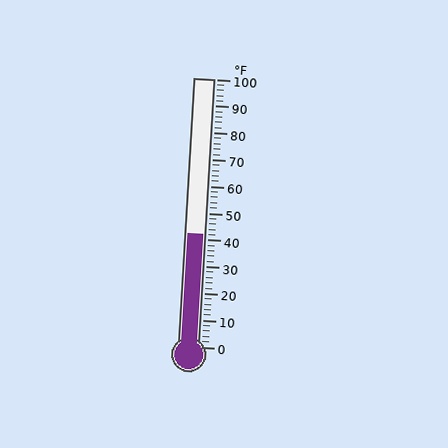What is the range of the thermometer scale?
The thermometer scale ranges from 0°F to 100°F.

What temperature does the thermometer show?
The thermometer shows approximately 42°F.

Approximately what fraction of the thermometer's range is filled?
The thermometer is filled to approximately 40% of its range.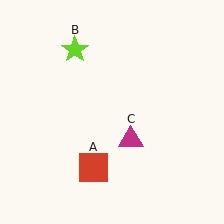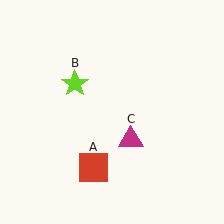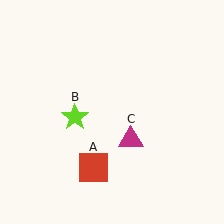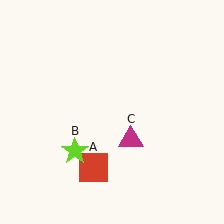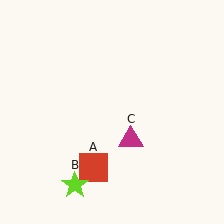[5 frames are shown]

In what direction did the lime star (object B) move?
The lime star (object B) moved down.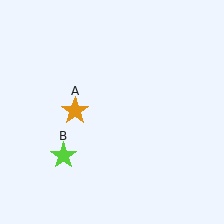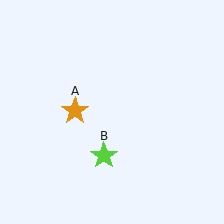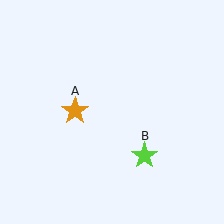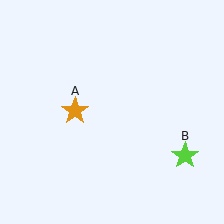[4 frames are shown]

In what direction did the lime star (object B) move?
The lime star (object B) moved right.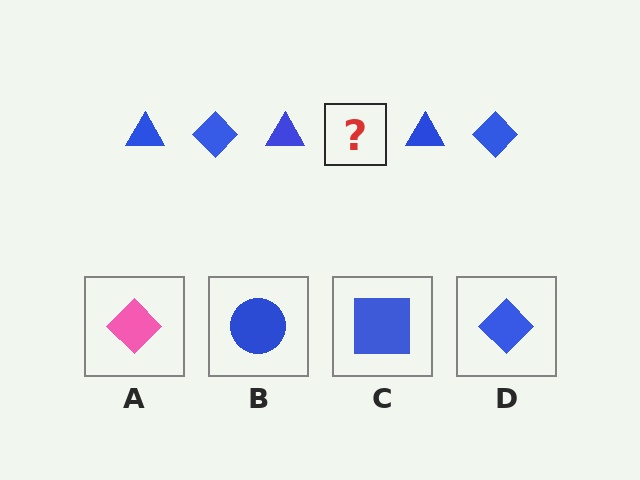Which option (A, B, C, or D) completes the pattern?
D.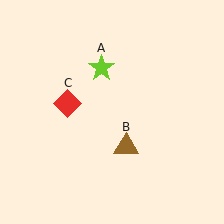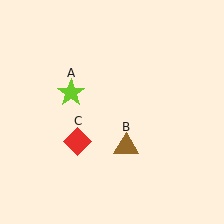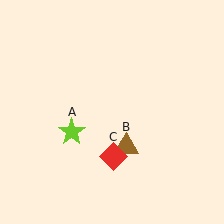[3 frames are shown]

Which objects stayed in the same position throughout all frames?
Brown triangle (object B) remained stationary.